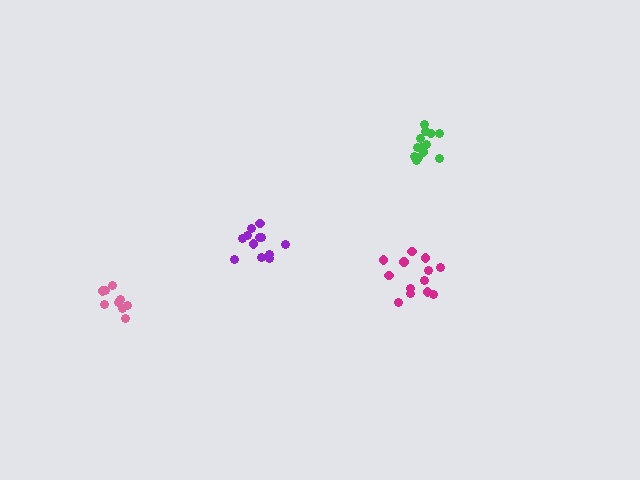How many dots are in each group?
Group 1: 14 dots, Group 2: 12 dots, Group 3: 13 dots, Group 4: 9 dots (48 total).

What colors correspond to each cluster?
The clusters are colored: green, purple, magenta, pink.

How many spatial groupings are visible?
There are 4 spatial groupings.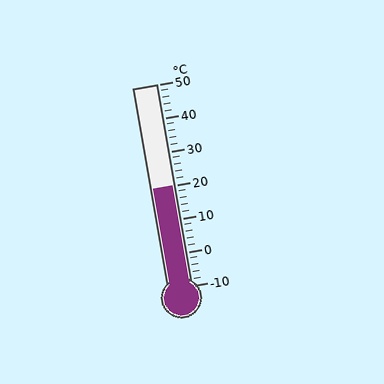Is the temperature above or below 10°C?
The temperature is above 10°C.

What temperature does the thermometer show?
The thermometer shows approximately 20°C.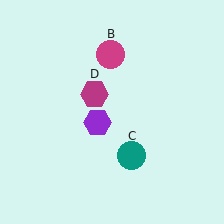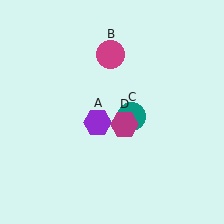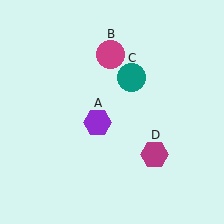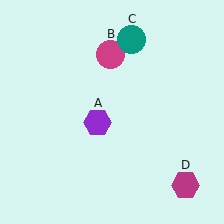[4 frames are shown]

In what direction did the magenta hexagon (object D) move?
The magenta hexagon (object D) moved down and to the right.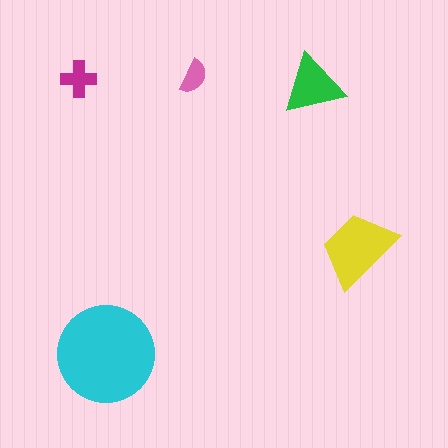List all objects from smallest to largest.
The pink semicircle, the magenta cross, the green triangle, the yellow trapezoid, the cyan circle.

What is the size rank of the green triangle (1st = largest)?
3rd.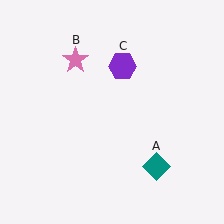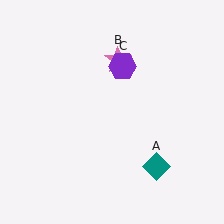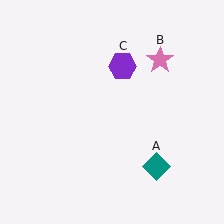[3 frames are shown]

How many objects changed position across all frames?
1 object changed position: pink star (object B).